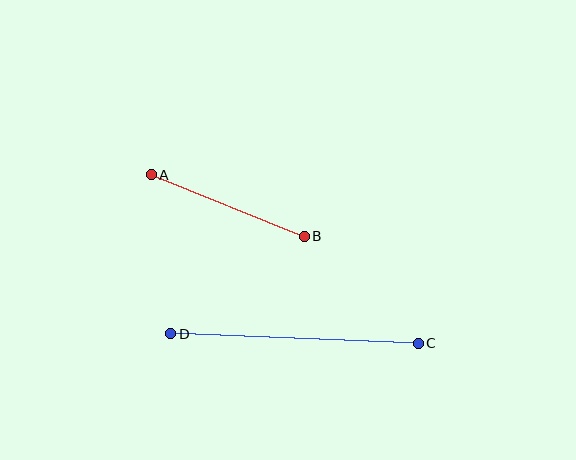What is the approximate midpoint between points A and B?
The midpoint is at approximately (228, 205) pixels.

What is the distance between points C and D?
The distance is approximately 248 pixels.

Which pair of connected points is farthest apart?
Points C and D are farthest apart.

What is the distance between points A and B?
The distance is approximately 165 pixels.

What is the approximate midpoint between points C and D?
The midpoint is at approximately (294, 338) pixels.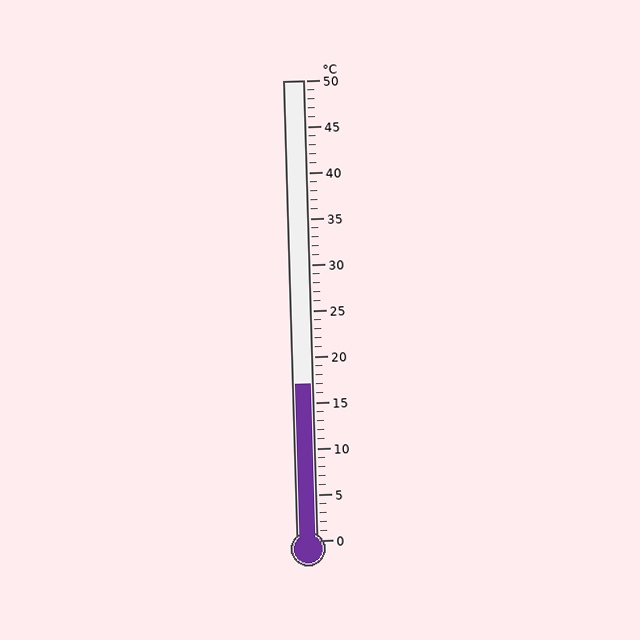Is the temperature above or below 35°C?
The temperature is below 35°C.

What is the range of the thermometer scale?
The thermometer scale ranges from 0°C to 50°C.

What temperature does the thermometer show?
The thermometer shows approximately 17°C.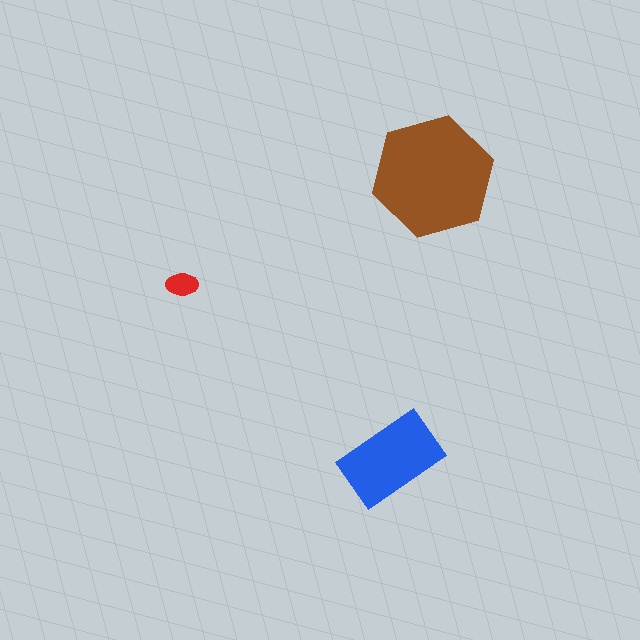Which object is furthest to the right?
The brown hexagon is rightmost.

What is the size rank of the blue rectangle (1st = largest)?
2nd.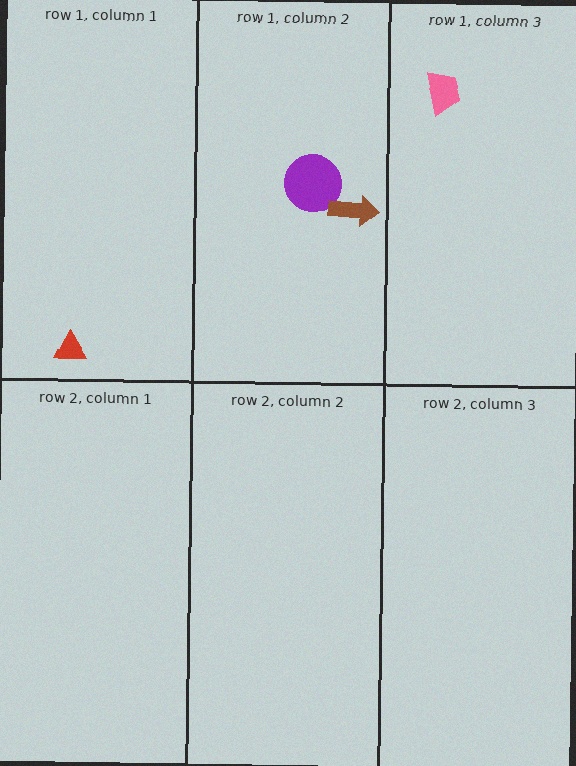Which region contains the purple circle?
The row 1, column 2 region.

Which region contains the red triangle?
The row 1, column 1 region.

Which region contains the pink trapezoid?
The row 1, column 3 region.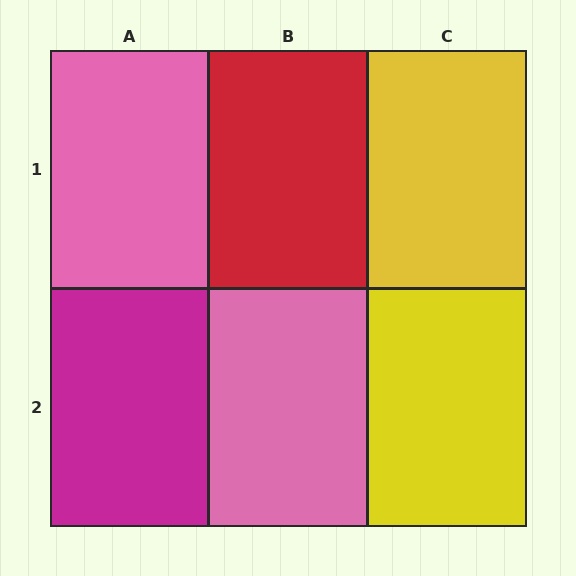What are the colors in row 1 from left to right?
Pink, red, yellow.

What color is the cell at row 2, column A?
Magenta.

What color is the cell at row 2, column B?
Pink.